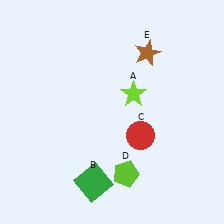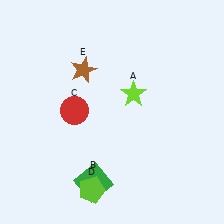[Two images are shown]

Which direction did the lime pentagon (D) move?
The lime pentagon (D) moved left.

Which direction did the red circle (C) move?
The red circle (C) moved left.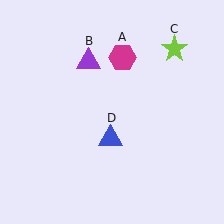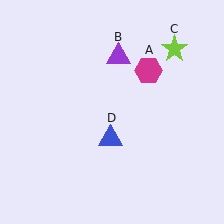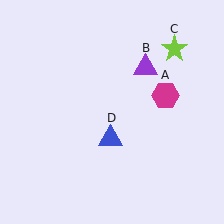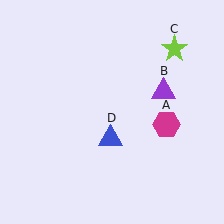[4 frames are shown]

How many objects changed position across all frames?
2 objects changed position: magenta hexagon (object A), purple triangle (object B).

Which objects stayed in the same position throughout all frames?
Lime star (object C) and blue triangle (object D) remained stationary.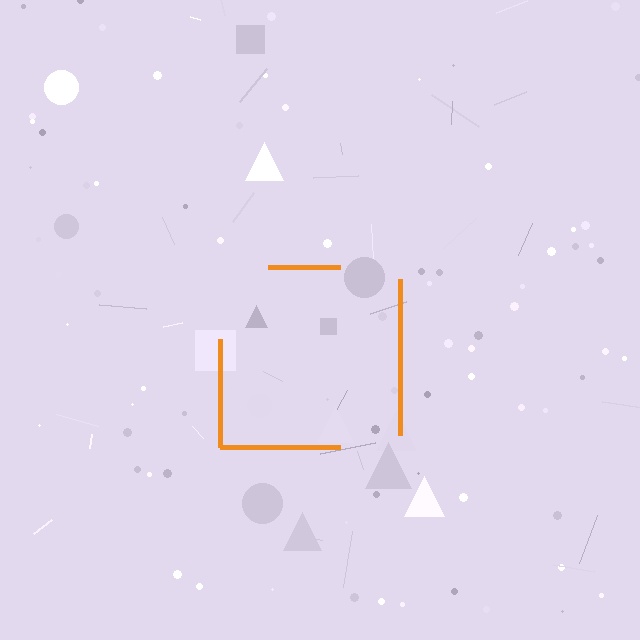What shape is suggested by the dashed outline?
The dashed outline suggests a square.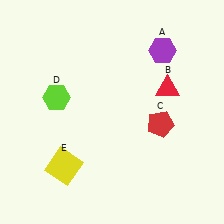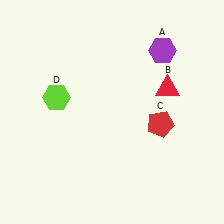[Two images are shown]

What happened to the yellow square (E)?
The yellow square (E) was removed in Image 2. It was in the bottom-left area of Image 1.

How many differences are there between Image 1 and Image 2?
There is 1 difference between the two images.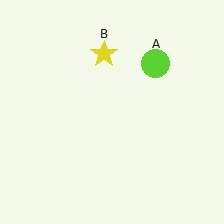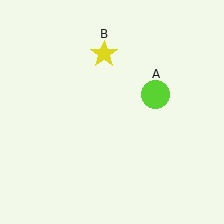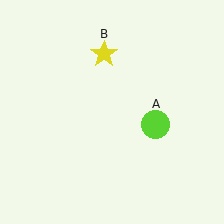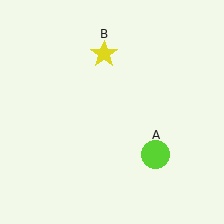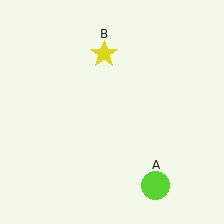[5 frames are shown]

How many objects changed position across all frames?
1 object changed position: lime circle (object A).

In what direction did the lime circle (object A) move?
The lime circle (object A) moved down.